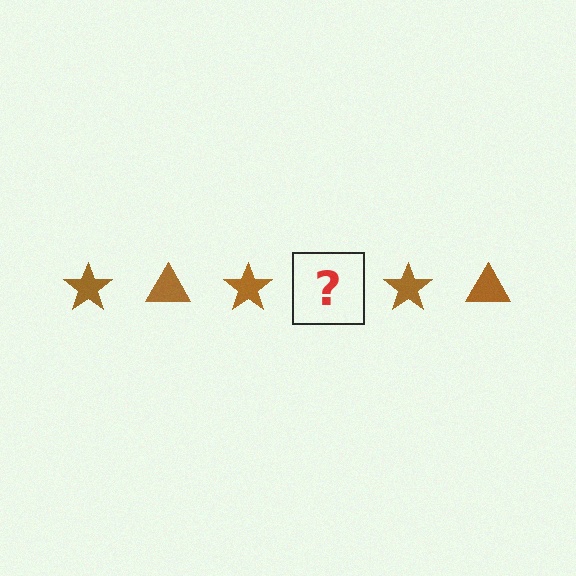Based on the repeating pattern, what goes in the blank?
The blank should be a brown triangle.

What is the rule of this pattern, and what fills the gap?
The rule is that the pattern cycles through star, triangle shapes in brown. The gap should be filled with a brown triangle.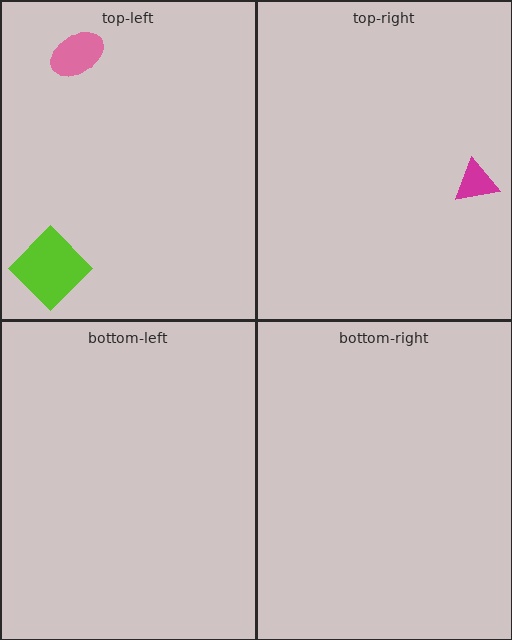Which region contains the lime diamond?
The top-left region.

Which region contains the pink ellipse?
The top-left region.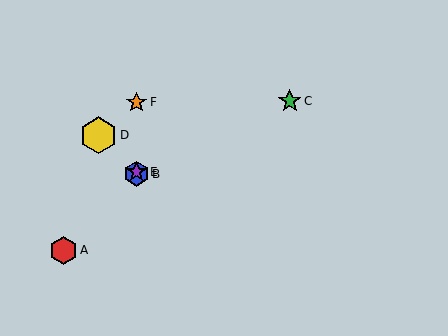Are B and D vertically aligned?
No, B is at x≈137 and D is at x≈98.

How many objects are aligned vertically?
3 objects (B, E, F) are aligned vertically.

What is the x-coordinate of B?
Object B is at x≈137.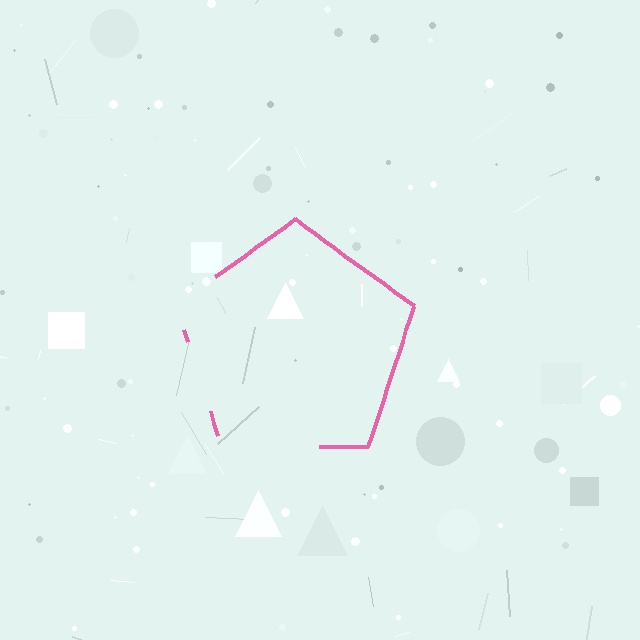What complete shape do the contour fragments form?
The contour fragments form a pentagon.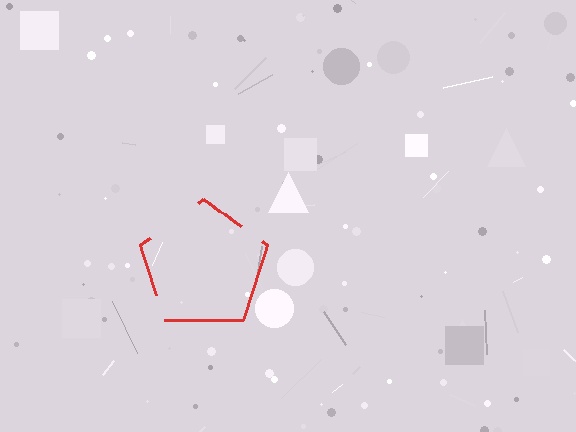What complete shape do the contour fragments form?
The contour fragments form a pentagon.